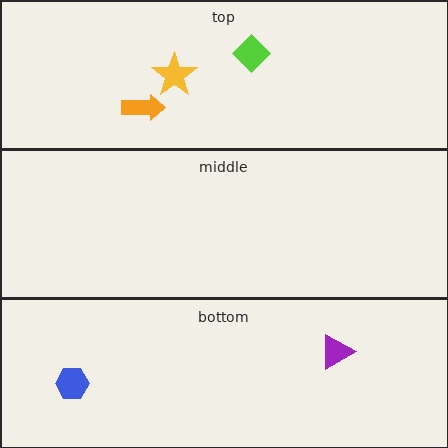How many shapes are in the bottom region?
2.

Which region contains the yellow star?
The top region.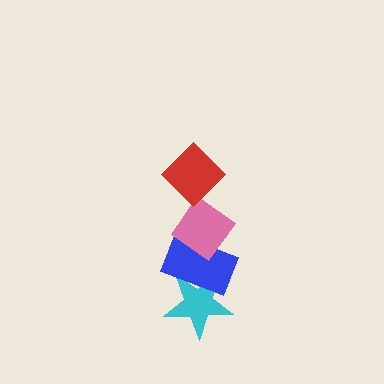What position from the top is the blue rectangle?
The blue rectangle is 3rd from the top.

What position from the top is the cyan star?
The cyan star is 4th from the top.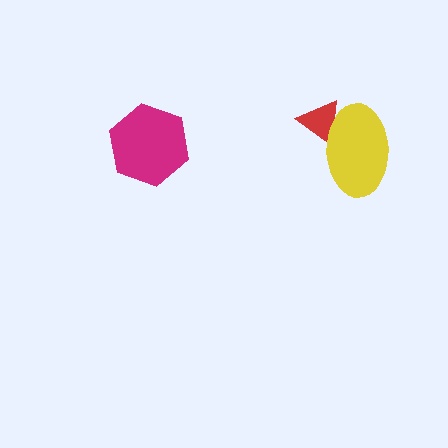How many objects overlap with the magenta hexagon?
0 objects overlap with the magenta hexagon.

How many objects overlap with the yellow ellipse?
1 object overlaps with the yellow ellipse.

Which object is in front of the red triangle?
The yellow ellipse is in front of the red triangle.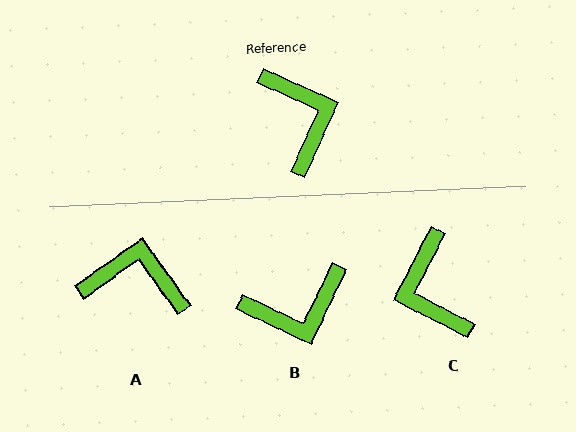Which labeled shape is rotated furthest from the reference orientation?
C, about 177 degrees away.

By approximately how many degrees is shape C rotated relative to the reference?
Approximately 177 degrees counter-clockwise.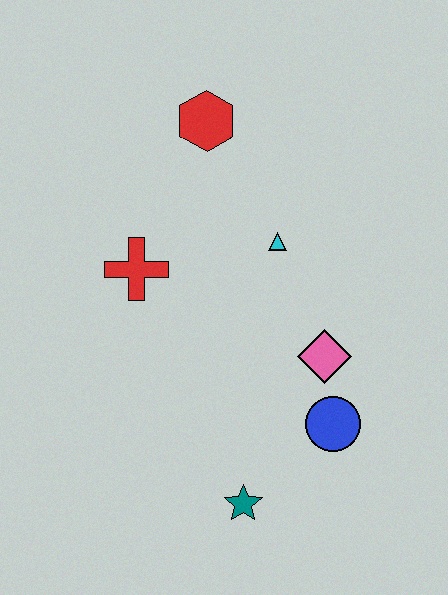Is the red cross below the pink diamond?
No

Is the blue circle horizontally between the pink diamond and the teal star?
No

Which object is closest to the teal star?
The blue circle is closest to the teal star.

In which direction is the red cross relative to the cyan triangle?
The red cross is to the left of the cyan triangle.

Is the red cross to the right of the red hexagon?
No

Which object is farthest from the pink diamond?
The red hexagon is farthest from the pink diamond.